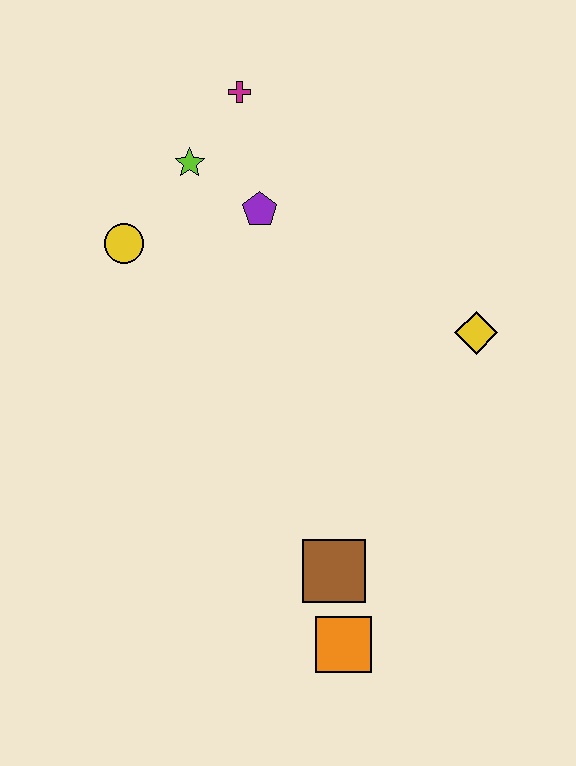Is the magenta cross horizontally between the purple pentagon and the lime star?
Yes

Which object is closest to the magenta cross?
The lime star is closest to the magenta cross.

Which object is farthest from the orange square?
The magenta cross is farthest from the orange square.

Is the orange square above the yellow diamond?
No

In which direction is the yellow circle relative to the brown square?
The yellow circle is above the brown square.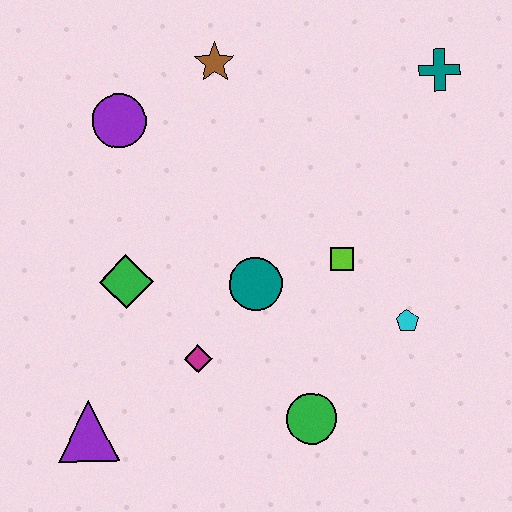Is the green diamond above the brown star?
No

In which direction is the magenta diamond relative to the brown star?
The magenta diamond is below the brown star.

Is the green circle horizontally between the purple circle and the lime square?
Yes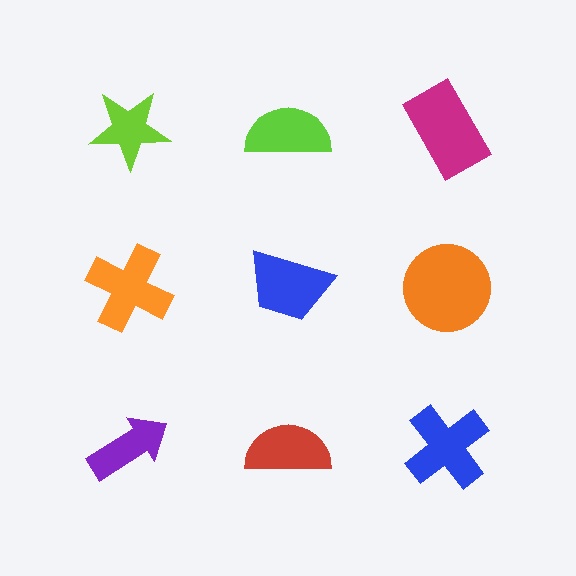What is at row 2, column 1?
An orange cross.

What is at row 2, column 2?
A blue trapezoid.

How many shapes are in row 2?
3 shapes.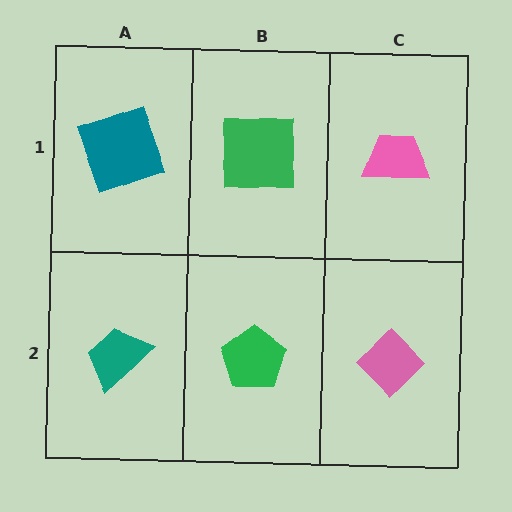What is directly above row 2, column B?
A green square.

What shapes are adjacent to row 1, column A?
A teal trapezoid (row 2, column A), a green square (row 1, column B).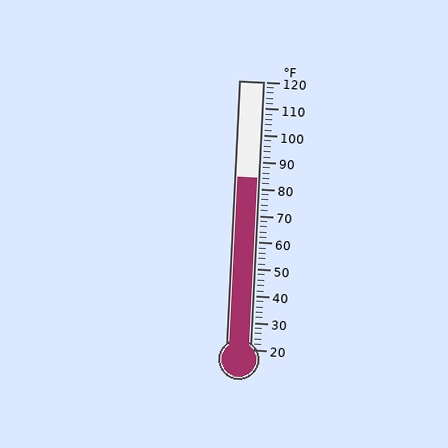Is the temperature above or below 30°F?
The temperature is above 30°F.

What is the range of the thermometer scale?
The thermometer scale ranges from 20°F to 120°F.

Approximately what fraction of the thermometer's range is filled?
The thermometer is filled to approximately 65% of its range.